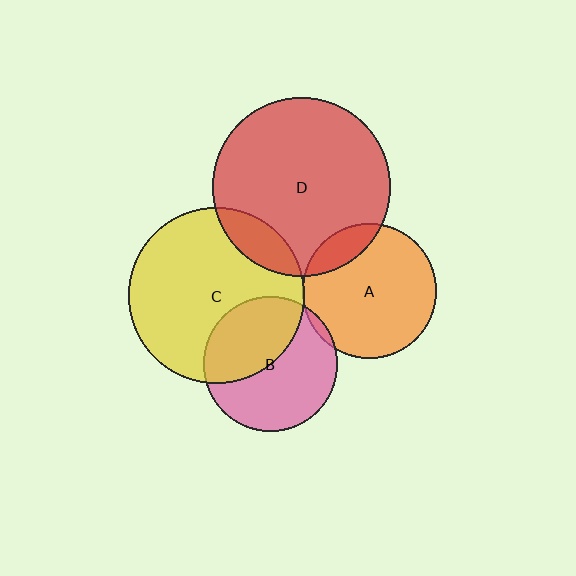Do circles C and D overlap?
Yes.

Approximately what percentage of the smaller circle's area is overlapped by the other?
Approximately 10%.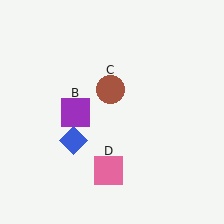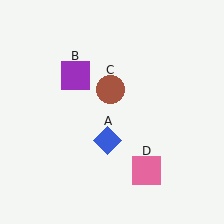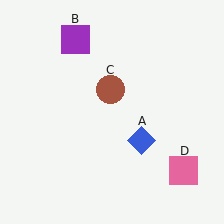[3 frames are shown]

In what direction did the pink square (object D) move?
The pink square (object D) moved right.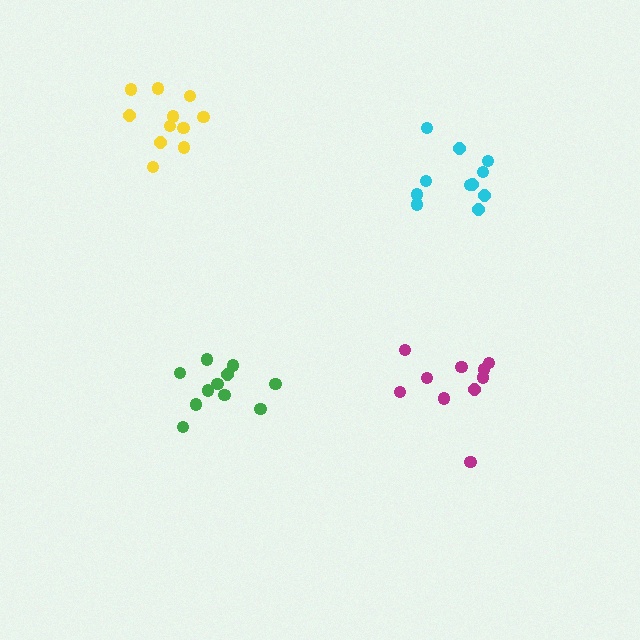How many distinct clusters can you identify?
There are 4 distinct clusters.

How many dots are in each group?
Group 1: 11 dots, Group 2: 10 dots, Group 3: 11 dots, Group 4: 11 dots (43 total).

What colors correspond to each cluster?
The clusters are colored: cyan, magenta, green, yellow.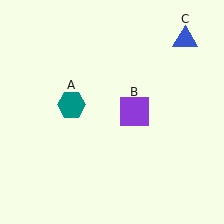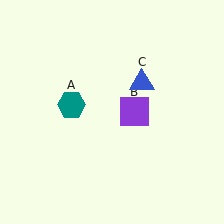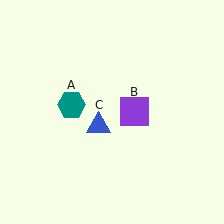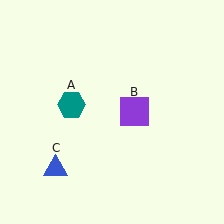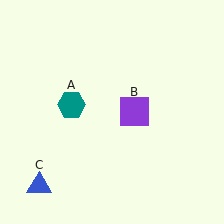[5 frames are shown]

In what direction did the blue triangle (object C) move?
The blue triangle (object C) moved down and to the left.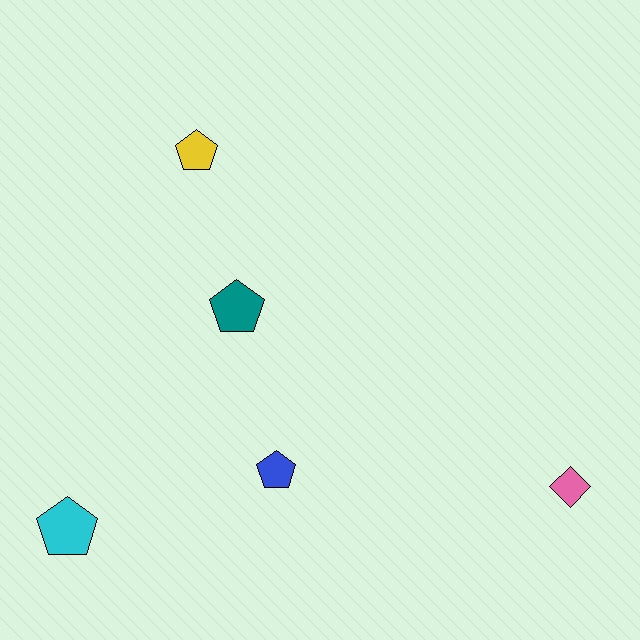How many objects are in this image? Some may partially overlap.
There are 5 objects.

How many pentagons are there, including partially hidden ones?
There are 4 pentagons.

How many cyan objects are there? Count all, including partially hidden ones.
There is 1 cyan object.